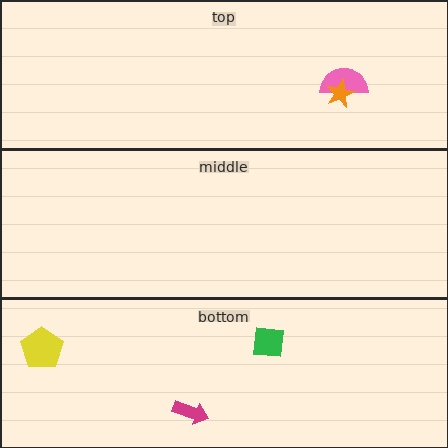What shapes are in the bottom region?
The green square, the yellow pentagon, the magenta arrow.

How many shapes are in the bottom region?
3.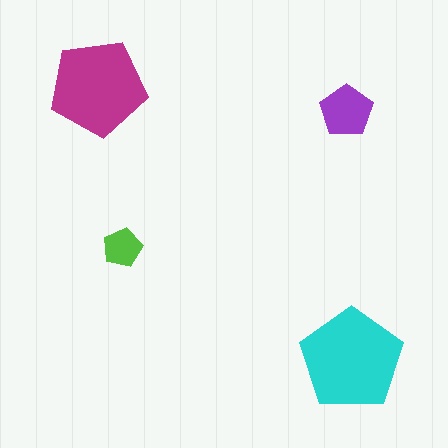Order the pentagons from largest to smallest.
the cyan one, the magenta one, the purple one, the lime one.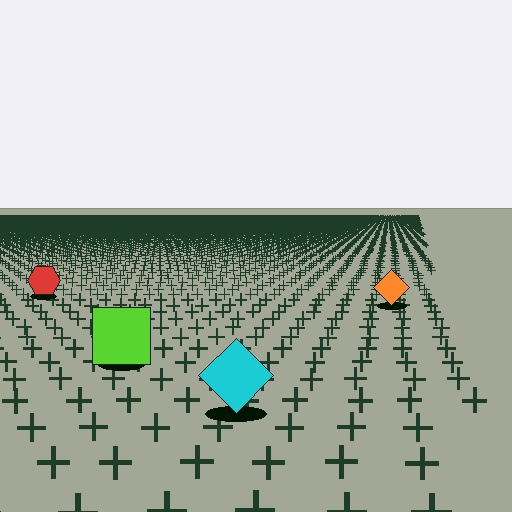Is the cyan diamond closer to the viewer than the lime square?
Yes. The cyan diamond is closer — you can tell from the texture gradient: the ground texture is coarser near it.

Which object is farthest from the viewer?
The red hexagon is farthest from the viewer. It appears smaller and the ground texture around it is denser.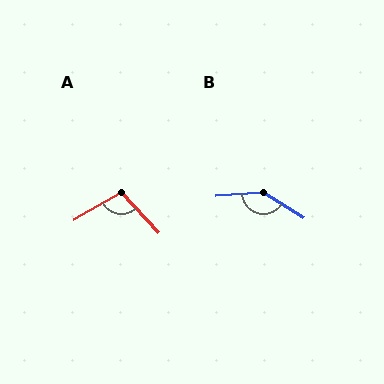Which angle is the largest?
B, at approximately 143 degrees.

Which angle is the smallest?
A, at approximately 103 degrees.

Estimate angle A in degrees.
Approximately 103 degrees.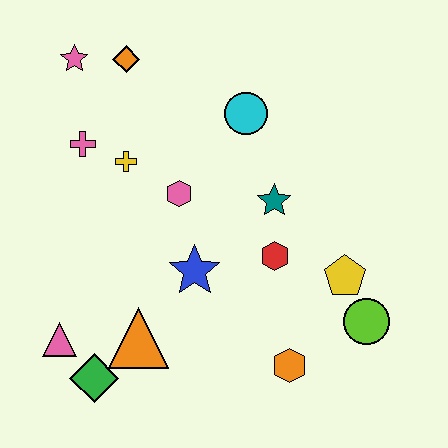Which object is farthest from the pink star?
The lime circle is farthest from the pink star.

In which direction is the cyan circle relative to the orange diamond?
The cyan circle is to the right of the orange diamond.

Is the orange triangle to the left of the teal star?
Yes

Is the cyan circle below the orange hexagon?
No